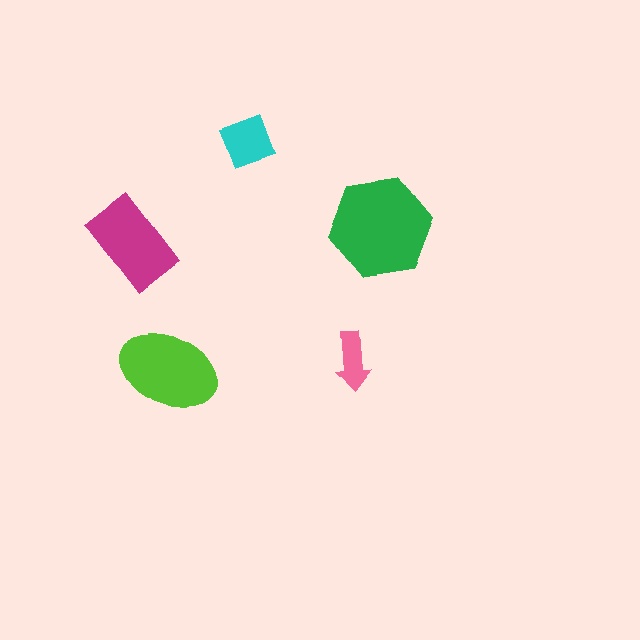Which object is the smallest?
The pink arrow.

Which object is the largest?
The green hexagon.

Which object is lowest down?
The lime ellipse is bottommost.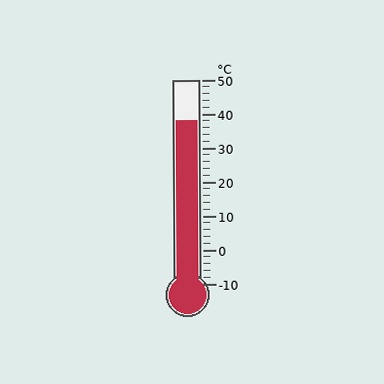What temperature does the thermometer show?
The thermometer shows approximately 38°C.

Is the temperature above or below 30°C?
The temperature is above 30°C.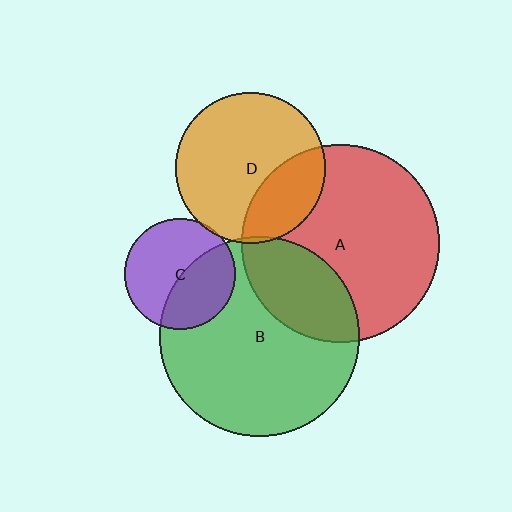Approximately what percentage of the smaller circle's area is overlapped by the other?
Approximately 30%.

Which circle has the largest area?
Circle B (green).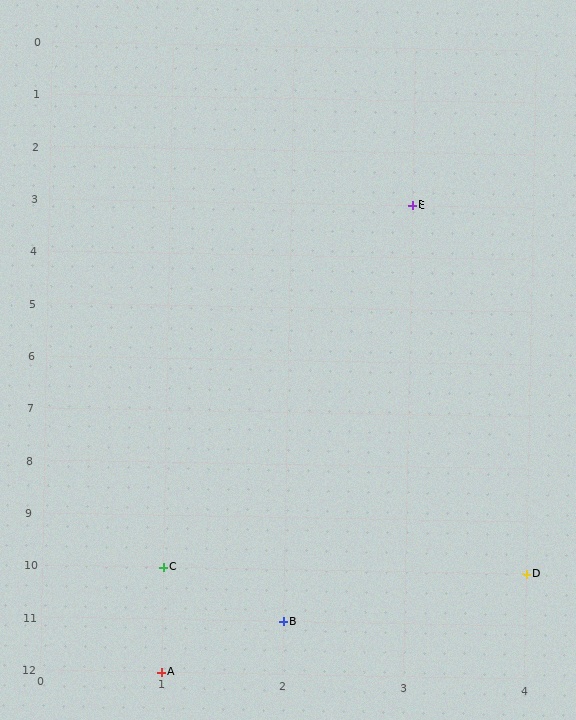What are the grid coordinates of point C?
Point C is at grid coordinates (1, 10).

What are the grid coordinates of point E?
Point E is at grid coordinates (3, 3).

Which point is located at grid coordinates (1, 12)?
Point A is at (1, 12).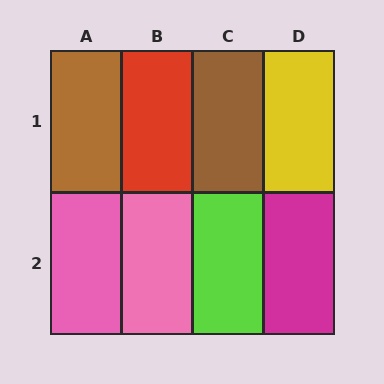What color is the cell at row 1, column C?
Brown.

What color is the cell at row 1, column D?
Yellow.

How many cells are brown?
2 cells are brown.